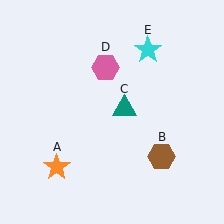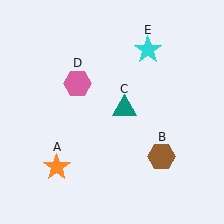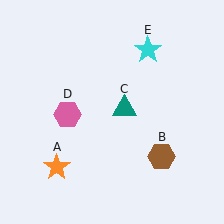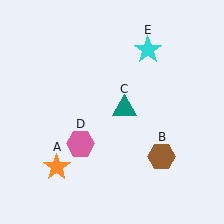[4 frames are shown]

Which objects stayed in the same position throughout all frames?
Orange star (object A) and brown hexagon (object B) and teal triangle (object C) and cyan star (object E) remained stationary.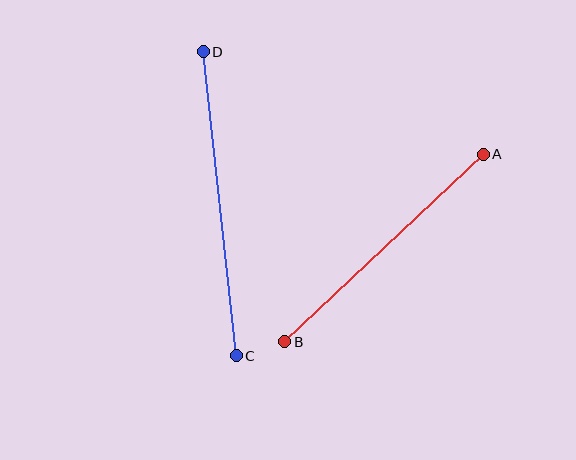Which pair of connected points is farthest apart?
Points C and D are farthest apart.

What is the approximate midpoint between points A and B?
The midpoint is at approximately (384, 248) pixels.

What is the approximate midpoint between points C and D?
The midpoint is at approximately (220, 204) pixels.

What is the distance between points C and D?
The distance is approximately 306 pixels.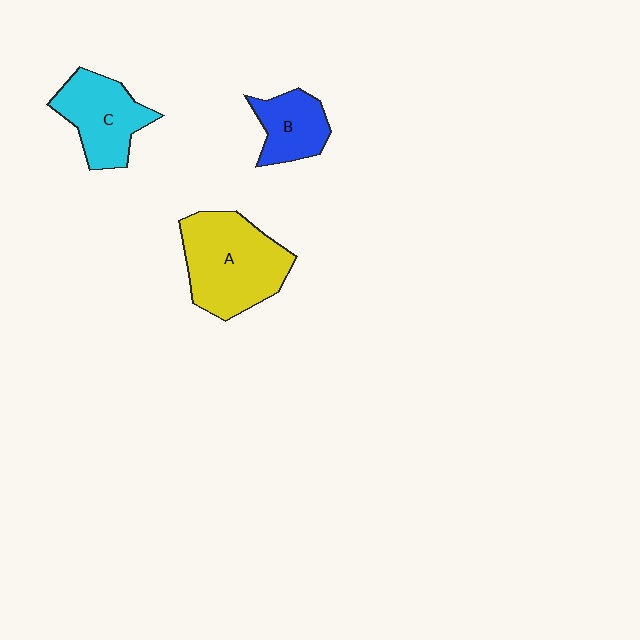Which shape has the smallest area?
Shape B (blue).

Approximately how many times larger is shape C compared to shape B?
Approximately 1.4 times.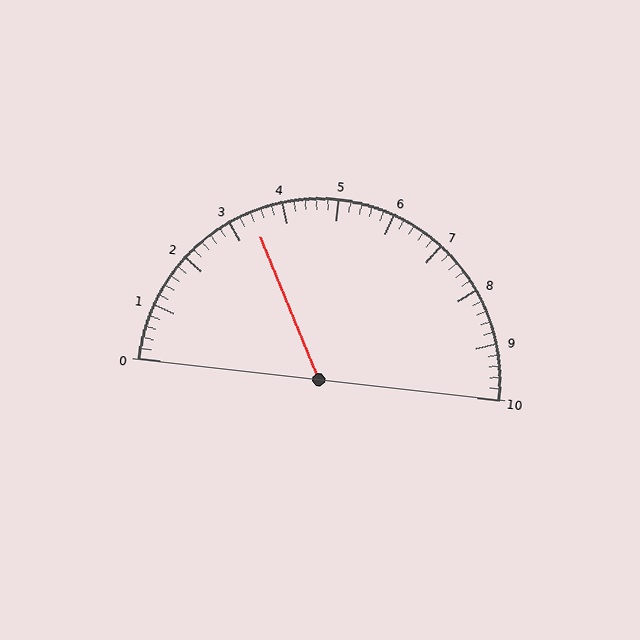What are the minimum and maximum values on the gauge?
The gauge ranges from 0 to 10.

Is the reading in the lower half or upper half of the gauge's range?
The reading is in the lower half of the range (0 to 10).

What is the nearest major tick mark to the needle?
The nearest major tick mark is 3.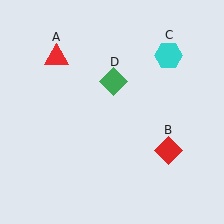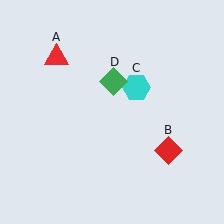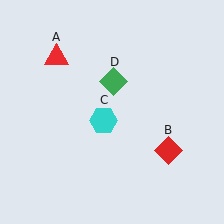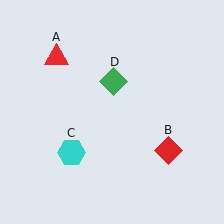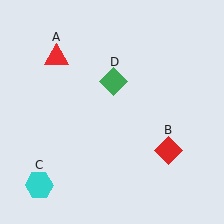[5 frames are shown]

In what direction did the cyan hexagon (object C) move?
The cyan hexagon (object C) moved down and to the left.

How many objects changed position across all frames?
1 object changed position: cyan hexagon (object C).